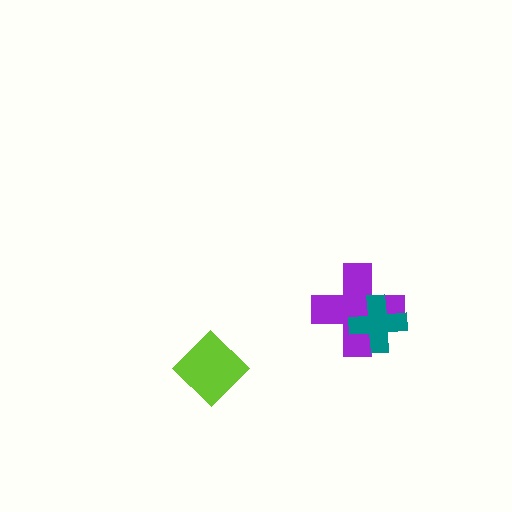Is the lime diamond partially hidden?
No, no other shape covers it.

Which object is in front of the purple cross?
The teal cross is in front of the purple cross.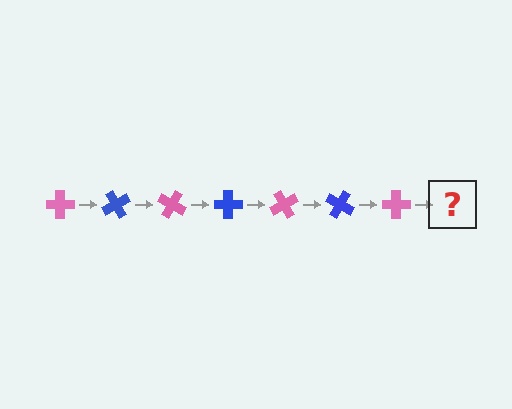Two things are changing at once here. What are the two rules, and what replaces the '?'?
The two rules are that it rotates 60 degrees each step and the color cycles through pink and blue. The '?' should be a blue cross, rotated 420 degrees from the start.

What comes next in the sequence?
The next element should be a blue cross, rotated 420 degrees from the start.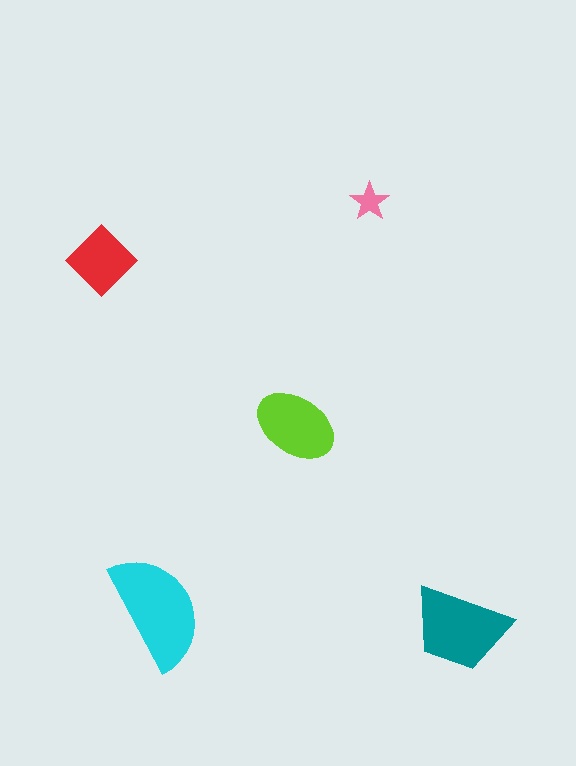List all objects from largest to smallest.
The cyan semicircle, the teal trapezoid, the lime ellipse, the red diamond, the pink star.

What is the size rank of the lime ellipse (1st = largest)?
3rd.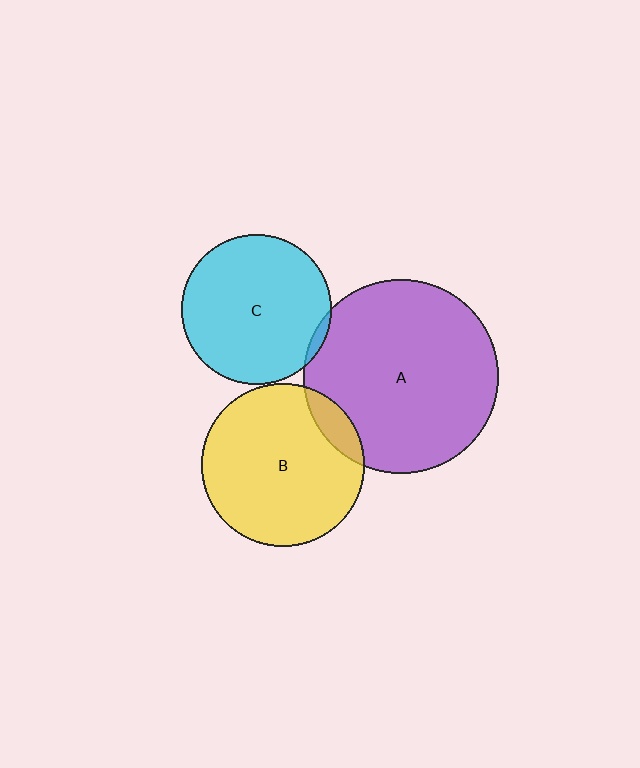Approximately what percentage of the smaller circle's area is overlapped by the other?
Approximately 10%.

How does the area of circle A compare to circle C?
Approximately 1.7 times.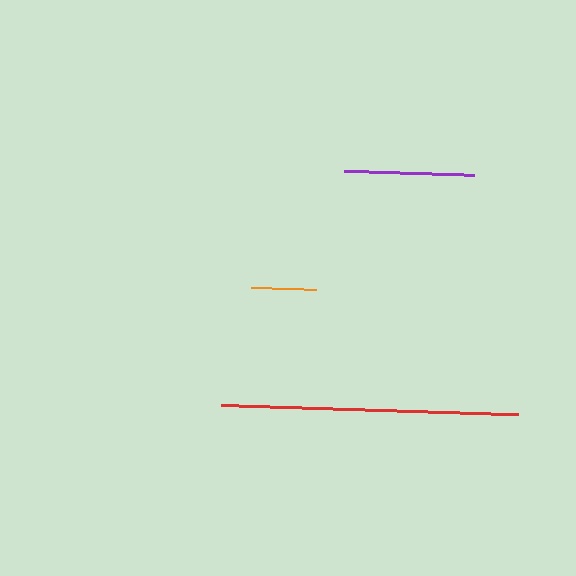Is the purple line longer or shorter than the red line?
The red line is longer than the purple line.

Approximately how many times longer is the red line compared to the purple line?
The red line is approximately 2.3 times the length of the purple line.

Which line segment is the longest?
The red line is the longest at approximately 297 pixels.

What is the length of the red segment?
The red segment is approximately 297 pixels long.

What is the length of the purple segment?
The purple segment is approximately 130 pixels long.